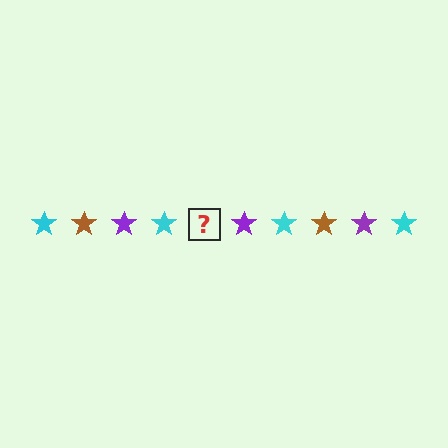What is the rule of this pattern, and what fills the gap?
The rule is that the pattern cycles through cyan, brown, purple stars. The gap should be filled with a brown star.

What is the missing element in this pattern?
The missing element is a brown star.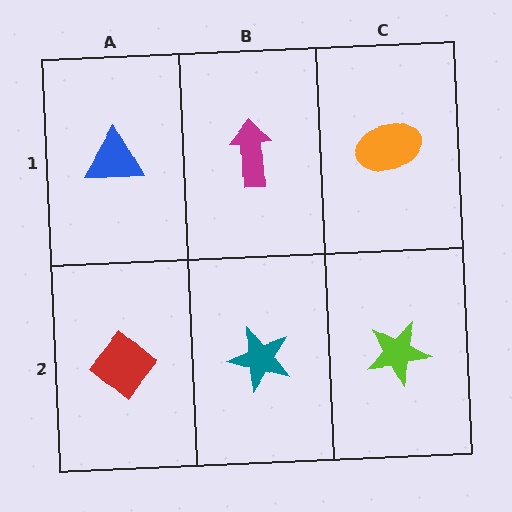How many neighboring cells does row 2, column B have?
3.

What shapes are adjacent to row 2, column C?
An orange ellipse (row 1, column C), a teal star (row 2, column B).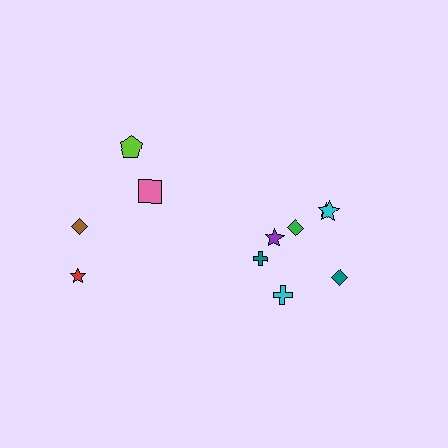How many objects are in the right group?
There are 7 objects.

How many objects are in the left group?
There are 4 objects.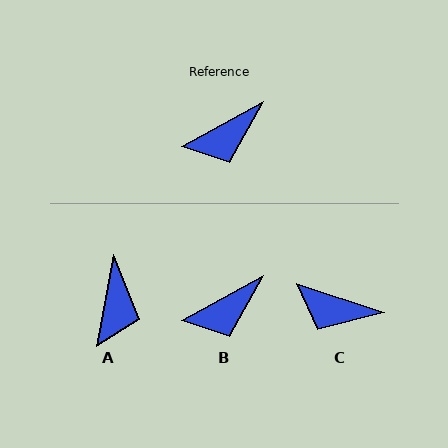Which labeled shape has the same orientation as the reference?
B.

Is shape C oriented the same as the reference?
No, it is off by about 47 degrees.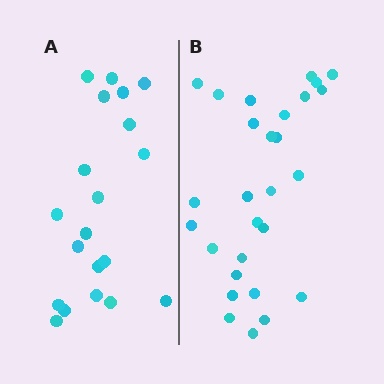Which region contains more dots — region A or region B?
Region B (the right region) has more dots.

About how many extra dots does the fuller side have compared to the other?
Region B has roughly 8 or so more dots than region A.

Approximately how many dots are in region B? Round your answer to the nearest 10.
About 30 dots. (The exact count is 28, which rounds to 30.)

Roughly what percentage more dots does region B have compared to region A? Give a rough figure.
About 40% more.